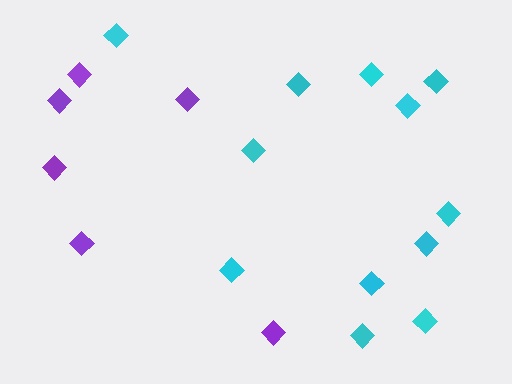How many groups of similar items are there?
There are 2 groups: one group of purple diamonds (6) and one group of cyan diamonds (12).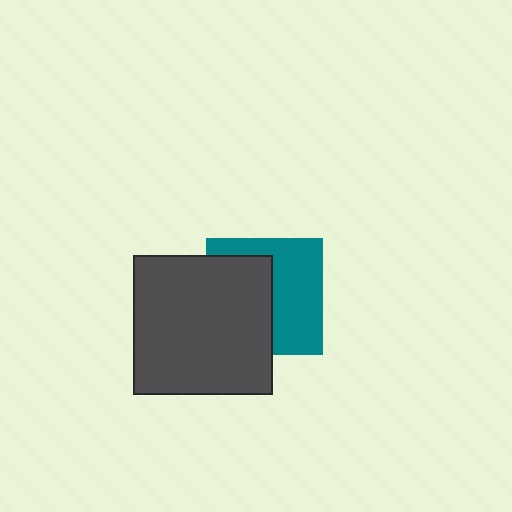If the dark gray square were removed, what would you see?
You would see the complete teal square.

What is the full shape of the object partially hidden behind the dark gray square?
The partially hidden object is a teal square.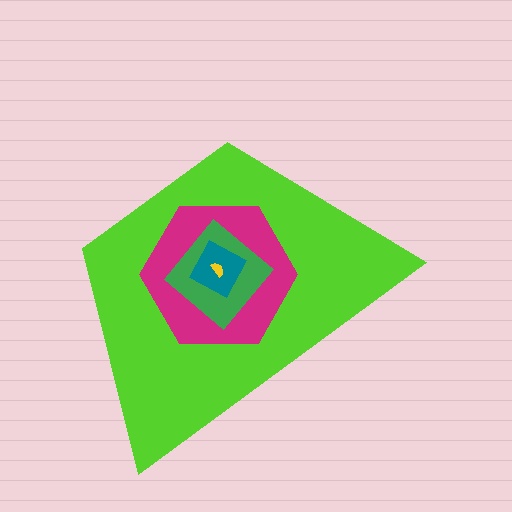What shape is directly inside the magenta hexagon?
The green diamond.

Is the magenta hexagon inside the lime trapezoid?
Yes.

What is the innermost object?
The yellow semicircle.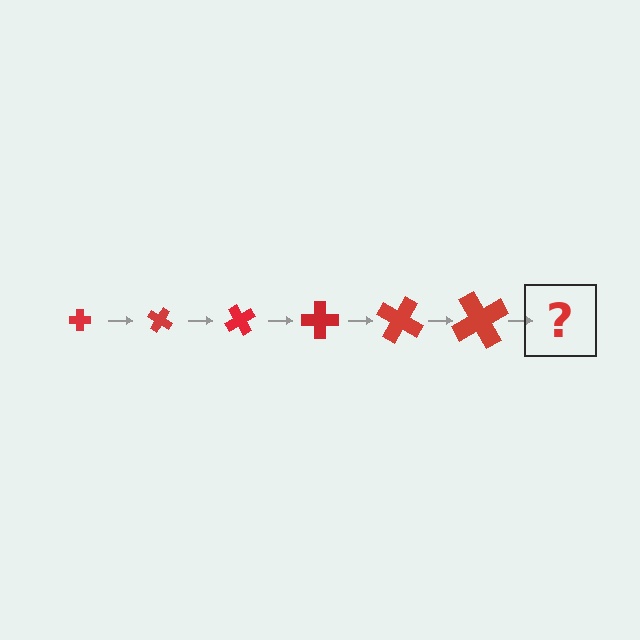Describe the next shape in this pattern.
It should be a cross, larger than the previous one and rotated 180 degrees from the start.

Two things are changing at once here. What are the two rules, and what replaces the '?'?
The two rules are that the cross grows larger each step and it rotates 30 degrees each step. The '?' should be a cross, larger than the previous one and rotated 180 degrees from the start.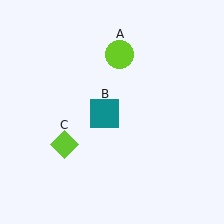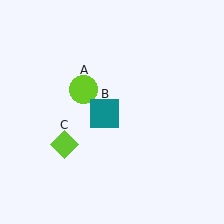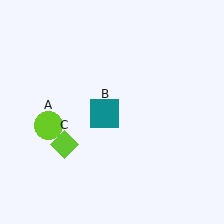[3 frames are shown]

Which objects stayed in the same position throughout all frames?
Teal square (object B) and lime diamond (object C) remained stationary.